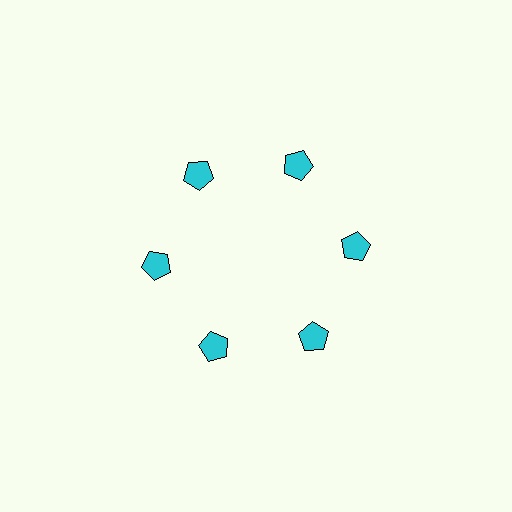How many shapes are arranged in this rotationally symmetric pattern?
There are 6 shapes, arranged in 6 groups of 1.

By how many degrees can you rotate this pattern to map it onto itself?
The pattern maps onto itself every 60 degrees of rotation.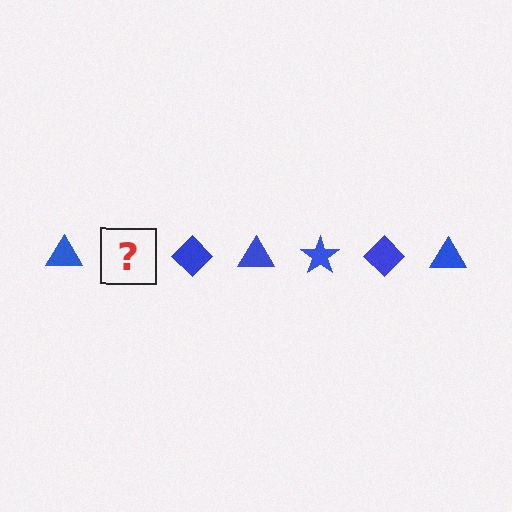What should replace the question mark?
The question mark should be replaced with a blue star.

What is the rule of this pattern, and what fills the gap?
The rule is that the pattern cycles through triangle, star, diamond shapes in blue. The gap should be filled with a blue star.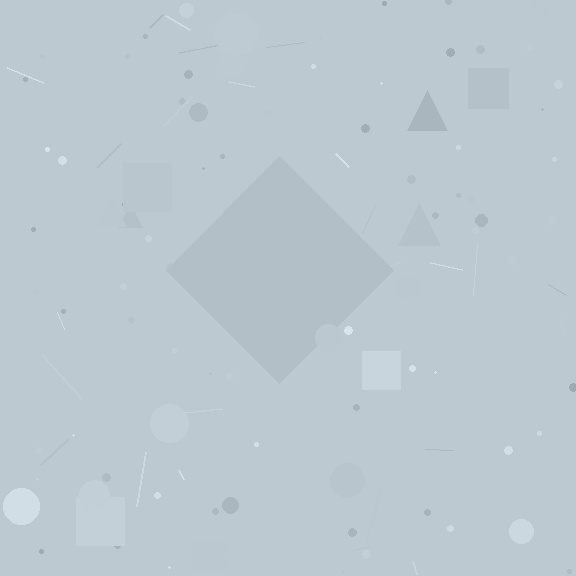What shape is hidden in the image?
A diamond is hidden in the image.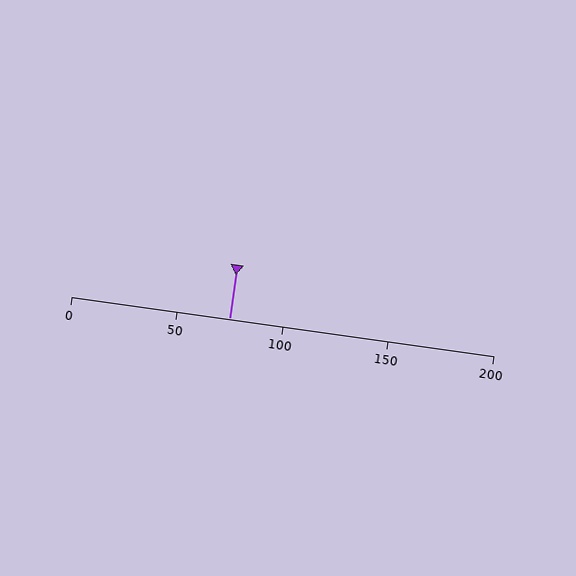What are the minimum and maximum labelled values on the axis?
The axis runs from 0 to 200.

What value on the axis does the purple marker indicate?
The marker indicates approximately 75.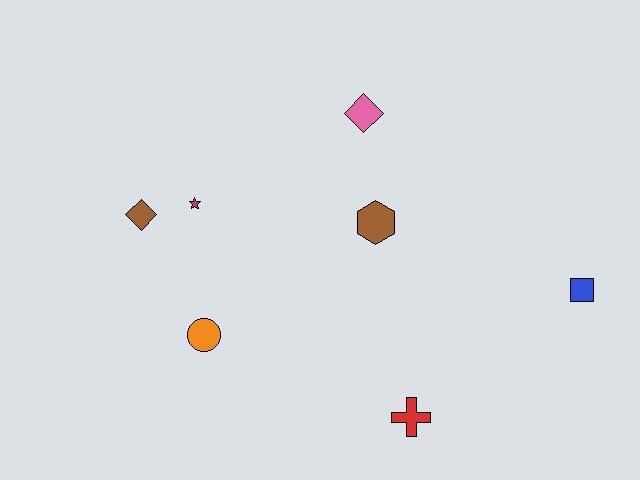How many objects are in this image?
There are 7 objects.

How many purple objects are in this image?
There are no purple objects.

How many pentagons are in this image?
There are no pentagons.